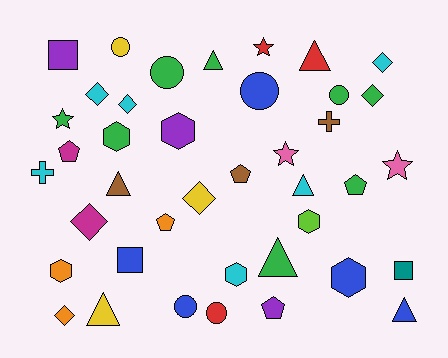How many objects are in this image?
There are 40 objects.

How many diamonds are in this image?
There are 7 diamonds.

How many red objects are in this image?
There are 3 red objects.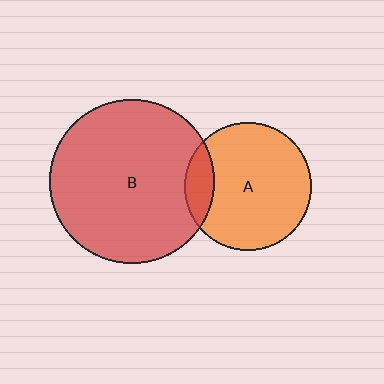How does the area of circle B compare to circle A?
Approximately 1.7 times.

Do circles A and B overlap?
Yes.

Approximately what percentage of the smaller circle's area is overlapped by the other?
Approximately 15%.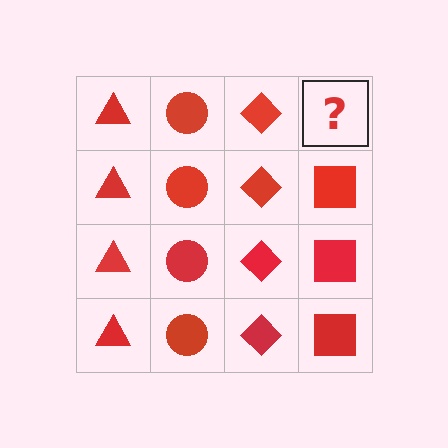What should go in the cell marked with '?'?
The missing cell should contain a red square.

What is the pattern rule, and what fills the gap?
The rule is that each column has a consistent shape. The gap should be filled with a red square.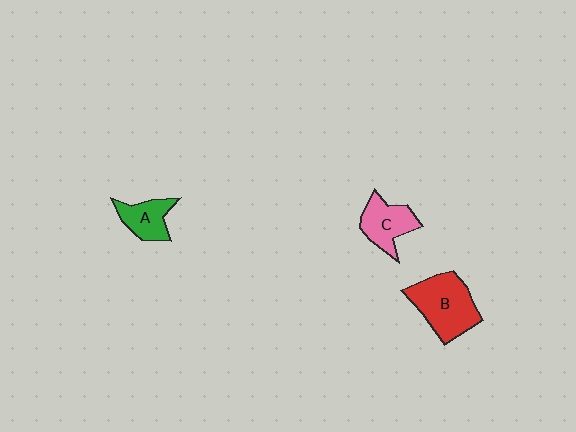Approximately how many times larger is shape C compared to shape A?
Approximately 1.2 times.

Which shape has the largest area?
Shape B (red).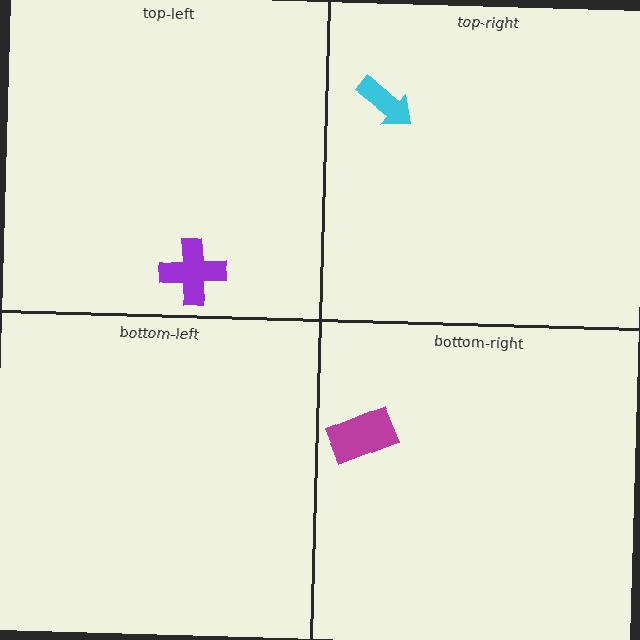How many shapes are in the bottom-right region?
1.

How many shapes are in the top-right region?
1.